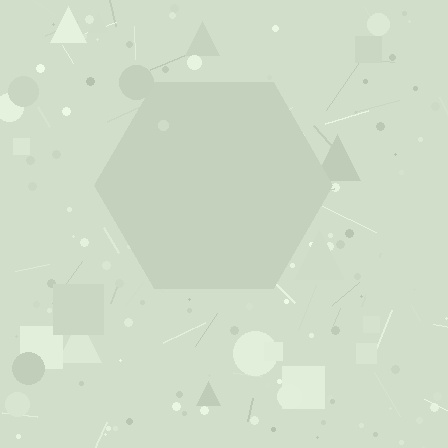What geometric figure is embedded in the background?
A hexagon is embedded in the background.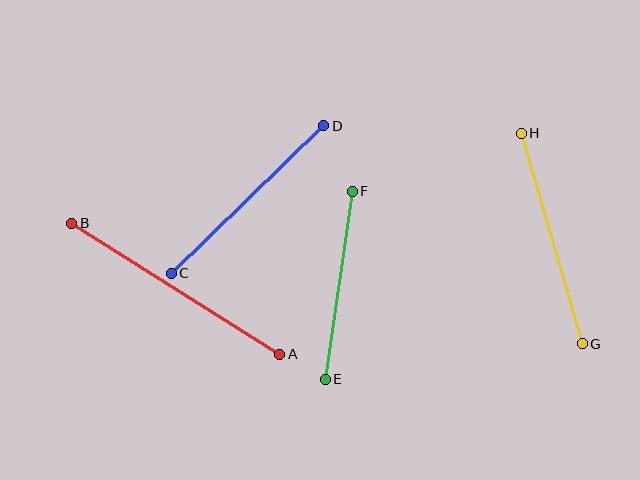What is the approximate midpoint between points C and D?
The midpoint is at approximately (248, 200) pixels.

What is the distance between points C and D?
The distance is approximately 212 pixels.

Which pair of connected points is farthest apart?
Points A and B are farthest apart.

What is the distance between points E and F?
The distance is approximately 190 pixels.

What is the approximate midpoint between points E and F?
The midpoint is at approximately (339, 285) pixels.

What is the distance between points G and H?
The distance is approximately 219 pixels.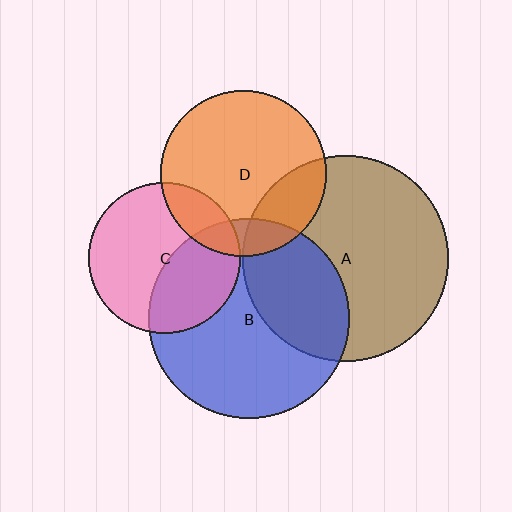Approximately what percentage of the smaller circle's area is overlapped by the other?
Approximately 20%.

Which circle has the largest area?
Circle A (brown).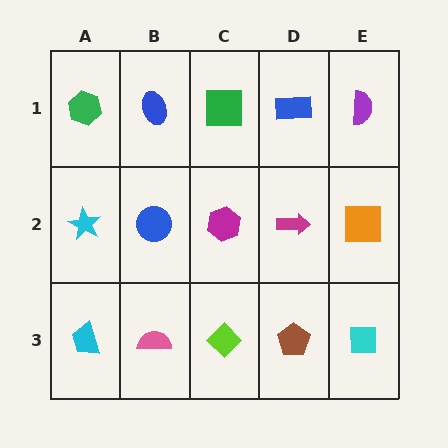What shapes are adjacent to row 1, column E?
An orange square (row 2, column E), a blue rectangle (row 1, column D).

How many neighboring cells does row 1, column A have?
2.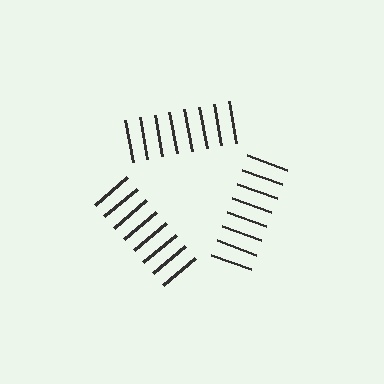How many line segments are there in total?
24 — 8 along each of the 3 edges.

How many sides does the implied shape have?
3 sides — the line-ends trace a triangle.